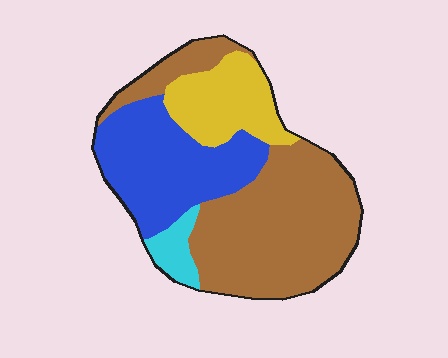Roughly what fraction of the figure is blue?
Blue covers 29% of the figure.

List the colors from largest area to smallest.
From largest to smallest: brown, blue, yellow, cyan.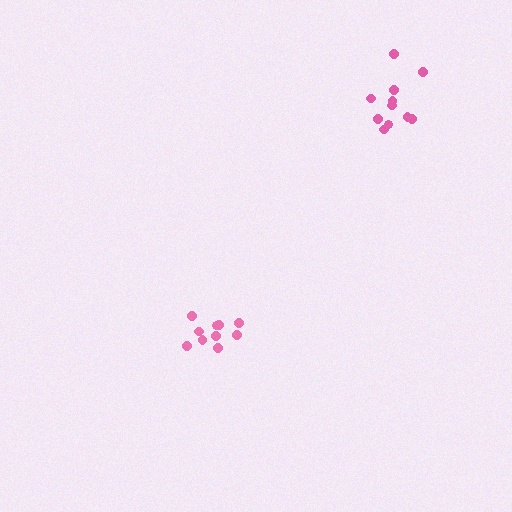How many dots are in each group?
Group 1: 10 dots, Group 2: 11 dots (21 total).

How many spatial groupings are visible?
There are 2 spatial groupings.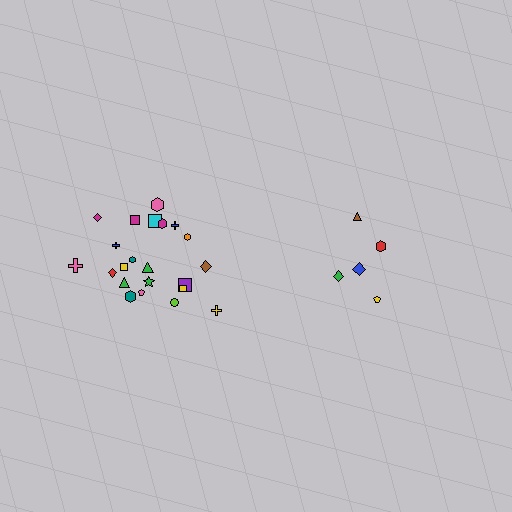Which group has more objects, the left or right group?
The left group.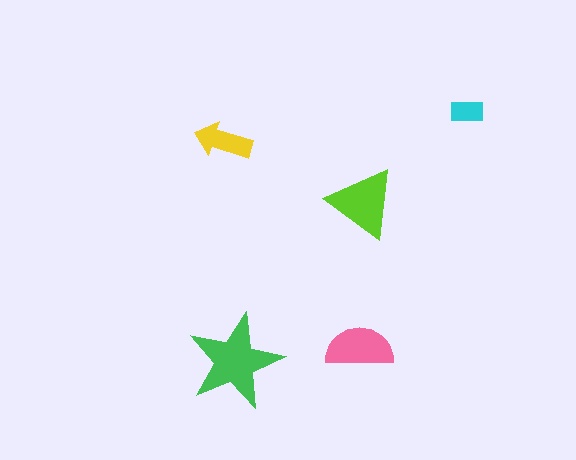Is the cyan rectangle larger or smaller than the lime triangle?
Smaller.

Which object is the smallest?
The cyan rectangle.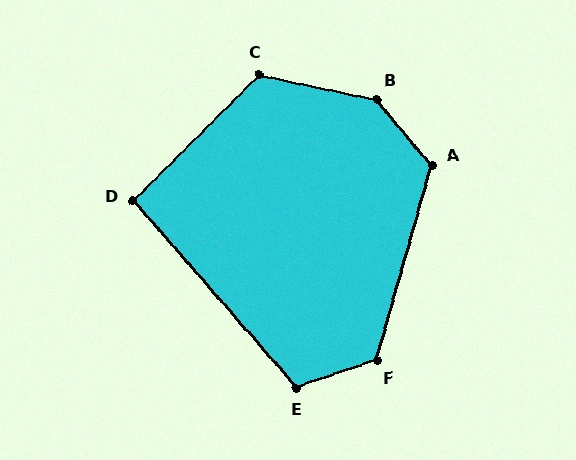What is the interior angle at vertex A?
Approximately 124 degrees (obtuse).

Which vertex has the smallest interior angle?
D, at approximately 94 degrees.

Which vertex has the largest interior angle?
B, at approximately 142 degrees.